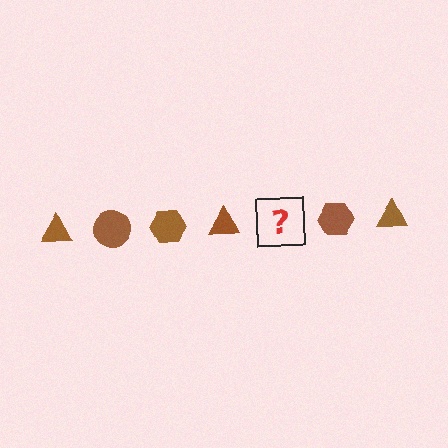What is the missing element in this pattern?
The missing element is a brown circle.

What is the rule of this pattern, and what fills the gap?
The rule is that the pattern cycles through triangle, circle, hexagon shapes in brown. The gap should be filled with a brown circle.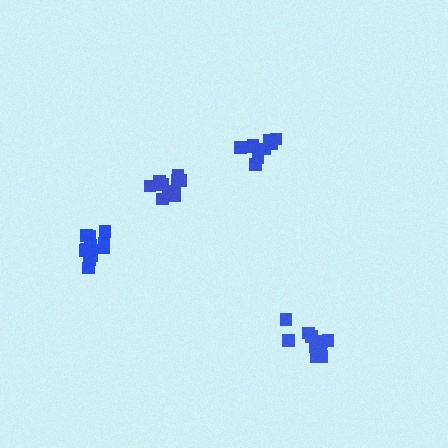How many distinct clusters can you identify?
There are 4 distinct clusters.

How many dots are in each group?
Group 1: 9 dots, Group 2: 12 dots, Group 3: 12 dots, Group 4: 13 dots (46 total).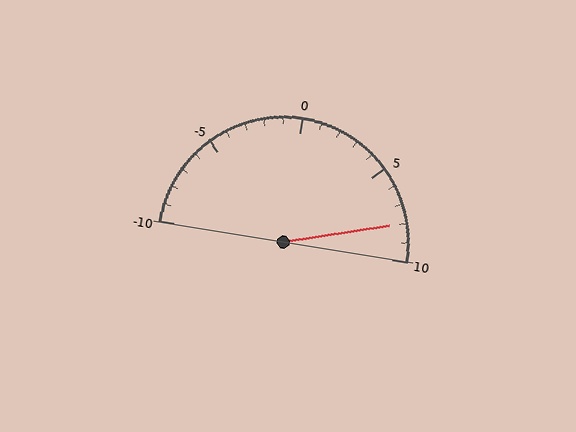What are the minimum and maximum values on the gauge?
The gauge ranges from -10 to 10.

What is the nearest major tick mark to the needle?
The nearest major tick mark is 10.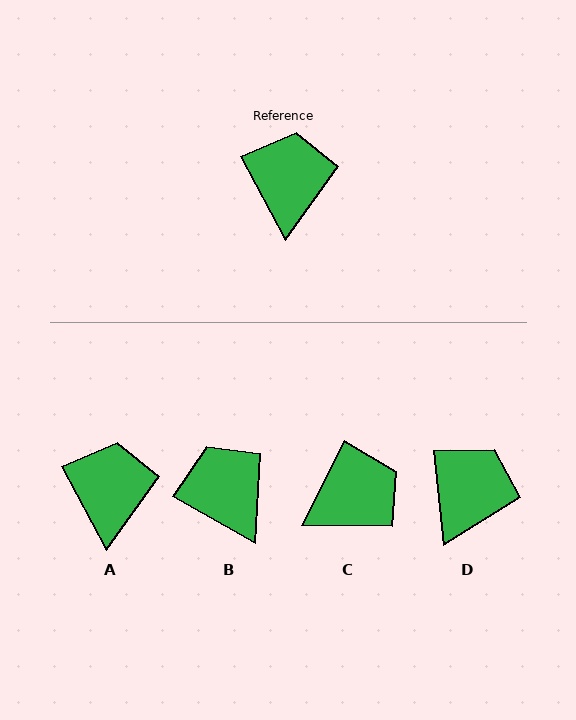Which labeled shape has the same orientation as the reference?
A.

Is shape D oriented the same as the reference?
No, it is off by about 22 degrees.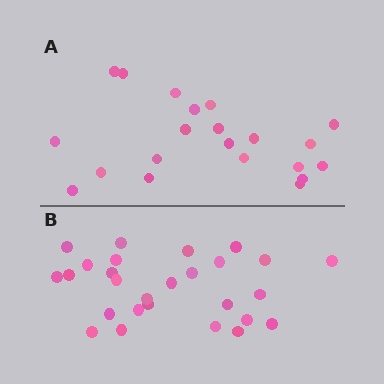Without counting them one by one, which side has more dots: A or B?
Region B (the bottom region) has more dots.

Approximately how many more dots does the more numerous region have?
Region B has about 6 more dots than region A.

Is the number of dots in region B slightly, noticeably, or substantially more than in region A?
Region B has noticeably more, but not dramatically so. The ratio is roughly 1.3 to 1.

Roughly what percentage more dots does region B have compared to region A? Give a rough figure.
About 30% more.